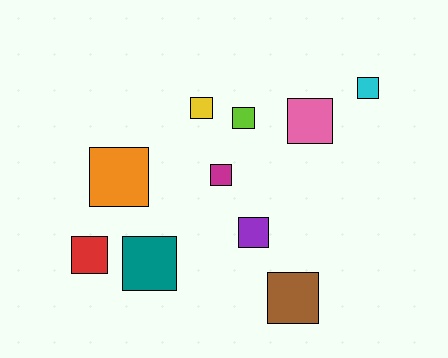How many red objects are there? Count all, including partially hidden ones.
There is 1 red object.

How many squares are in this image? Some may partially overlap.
There are 10 squares.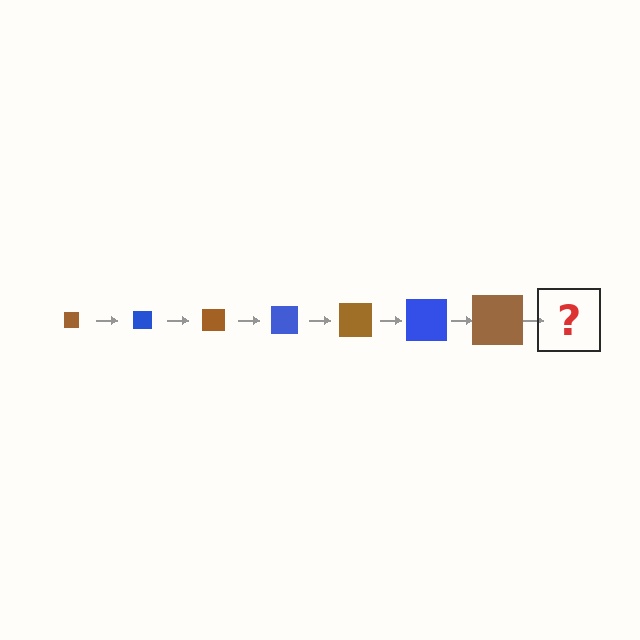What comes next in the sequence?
The next element should be a blue square, larger than the previous one.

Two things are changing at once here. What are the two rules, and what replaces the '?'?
The two rules are that the square grows larger each step and the color cycles through brown and blue. The '?' should be a blue square, larger than the previous one.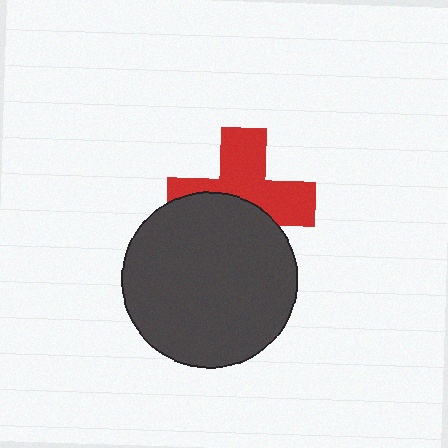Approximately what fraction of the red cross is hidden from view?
Roughly 45% of the red cross is hidden behind the dark gray circle.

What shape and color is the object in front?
The object in front is a dark gray circle.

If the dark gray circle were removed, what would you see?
You would see the complete red cross.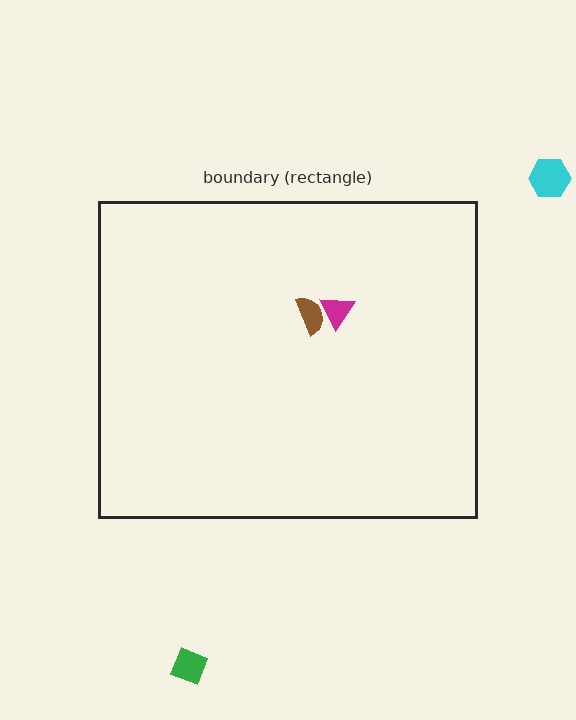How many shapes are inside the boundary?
2 inside, 2 outside.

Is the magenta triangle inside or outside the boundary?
Inside.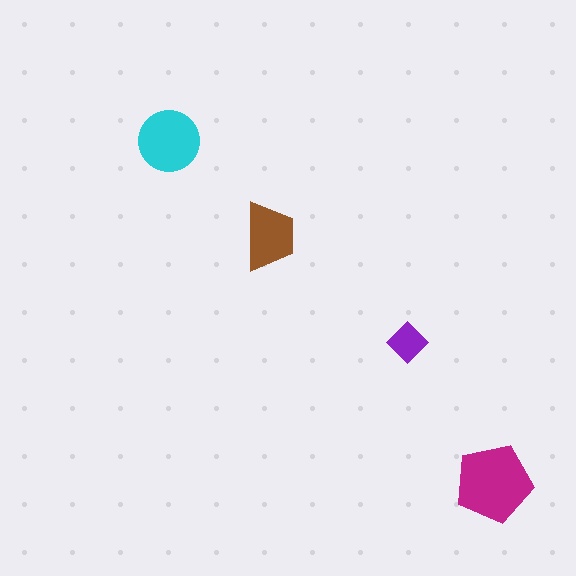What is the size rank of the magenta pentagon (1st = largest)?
1st.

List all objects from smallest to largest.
The purple diamond, the brown trapezoid, the cyan circle, the magenta pentagon.